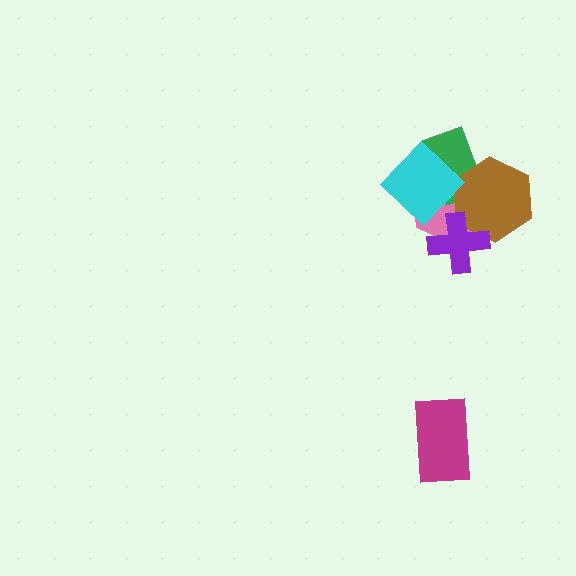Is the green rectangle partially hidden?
Yes, it is partially covered by another shape.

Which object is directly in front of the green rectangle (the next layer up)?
The brown hexagon is directly in front of the green rectangle.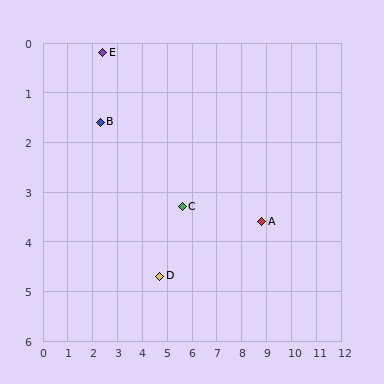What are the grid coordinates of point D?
Point D is at approximately (4.7, 4.7).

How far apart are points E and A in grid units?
Points E and A are about 7.2 grid units apart.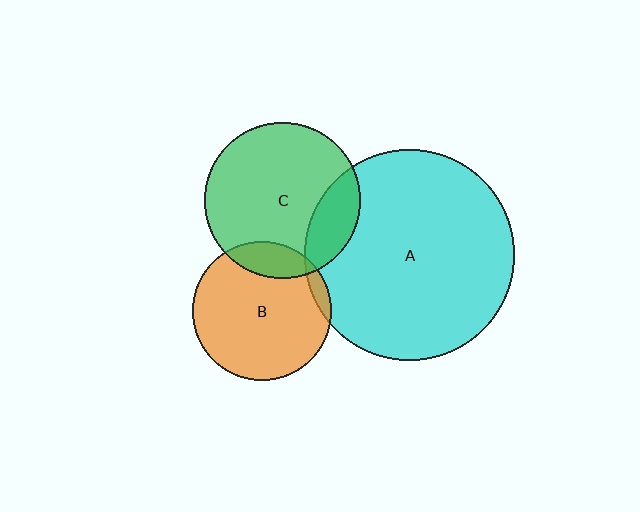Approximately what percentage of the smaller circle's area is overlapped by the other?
Approximately 15%.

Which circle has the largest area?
Circle A (cyan).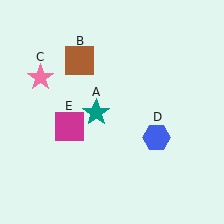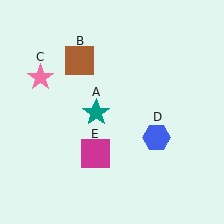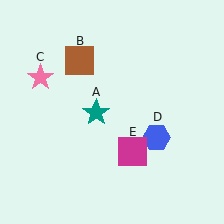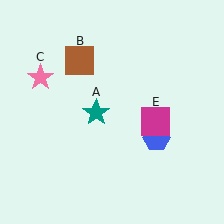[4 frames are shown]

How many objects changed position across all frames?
1 object changed position: magenta square (object E).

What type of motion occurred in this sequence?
The magenta square (object E) rotated counterclockwise around the center of the scene.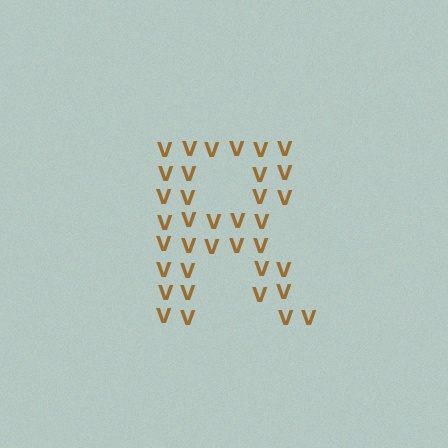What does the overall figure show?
The overall figure shows the letter R.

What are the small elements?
The small elements are letter V's.